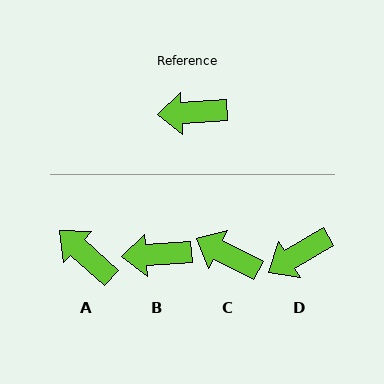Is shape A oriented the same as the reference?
No, it is off by about 46 degrees.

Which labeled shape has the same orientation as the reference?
B.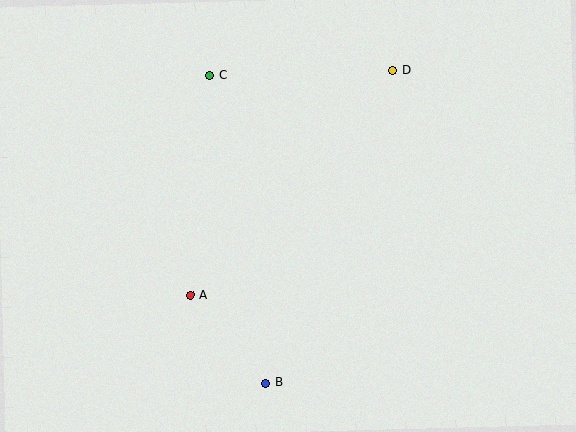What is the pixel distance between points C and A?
The distance between C and A is 221 pixels.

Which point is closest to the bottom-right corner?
Point B is closest to the bottom-right corner.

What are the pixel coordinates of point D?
Point D is at (393, 71).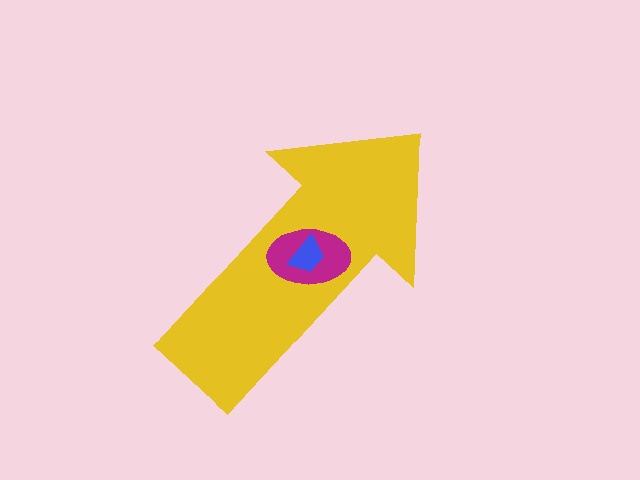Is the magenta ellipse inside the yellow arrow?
Yes.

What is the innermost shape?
The blue trapezoid.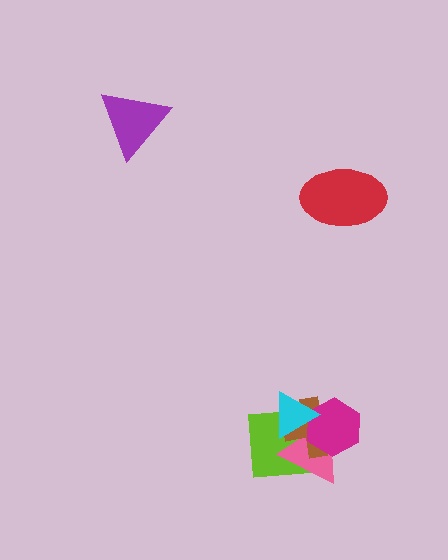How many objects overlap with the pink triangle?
4 objects overlap with the pink triangle.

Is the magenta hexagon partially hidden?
Yes, it is partially covered by another shape.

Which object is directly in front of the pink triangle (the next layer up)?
The brown cross is directly in front of the pink triangle.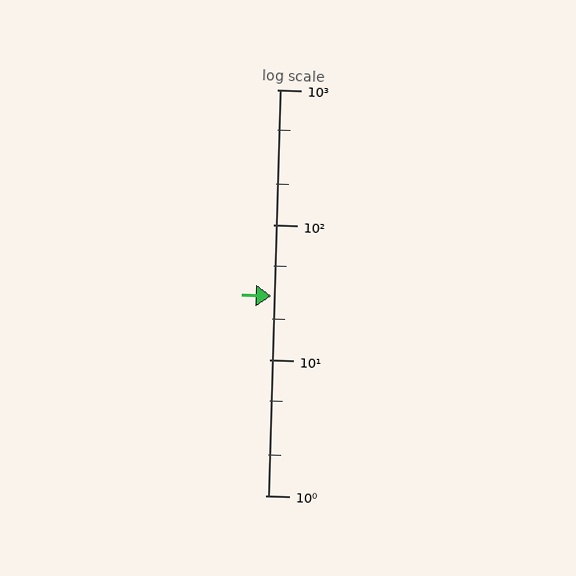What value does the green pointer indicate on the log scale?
The pointer indicates approximately 30.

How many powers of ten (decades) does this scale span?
The scale spans 3 decades, from 1 to 1000.